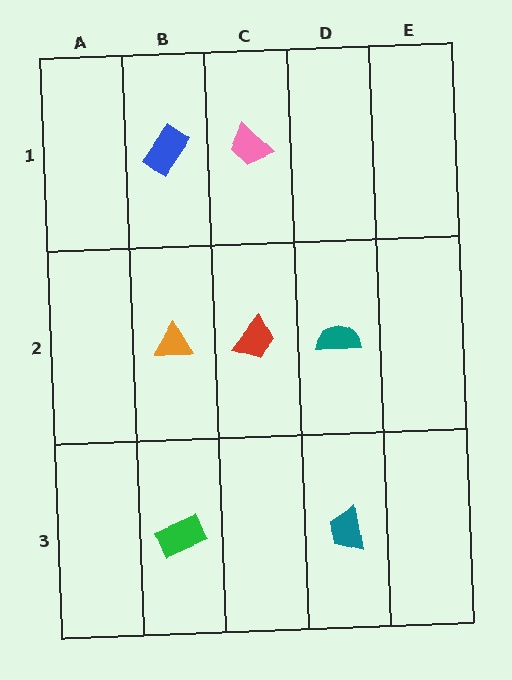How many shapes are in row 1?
2 shapes.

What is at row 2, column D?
A teal semicircle.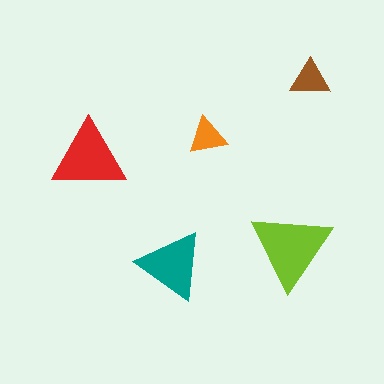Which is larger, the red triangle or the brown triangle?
The red one.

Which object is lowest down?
The teal triangle is bottommost.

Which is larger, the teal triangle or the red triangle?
The red one.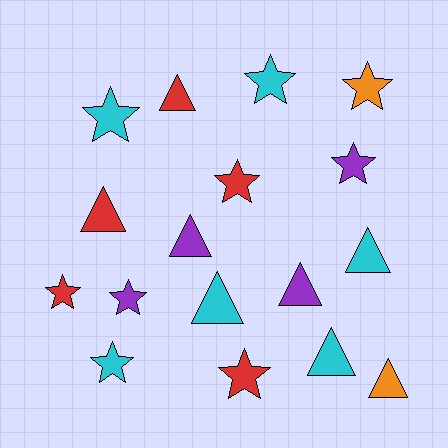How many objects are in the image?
There are 17 objects.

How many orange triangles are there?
There is 1 orange triangle.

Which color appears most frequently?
Cyan, with 6 objects.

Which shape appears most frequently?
Star, with 9 objects.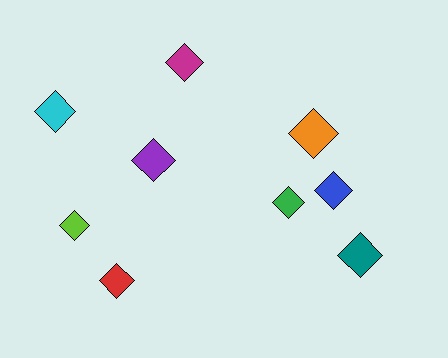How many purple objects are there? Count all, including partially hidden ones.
There is 1 purple object.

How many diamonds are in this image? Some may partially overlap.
There are 9 diamonds.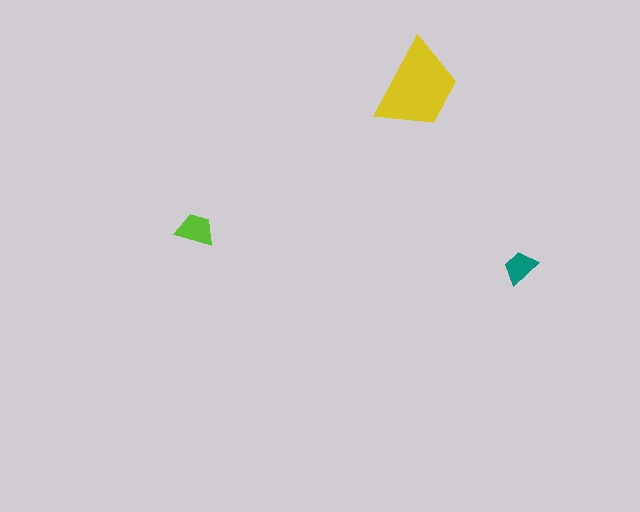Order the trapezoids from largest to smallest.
the yellow one, the lime one, the teal one.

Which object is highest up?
The yellow trapezoid is topmost.